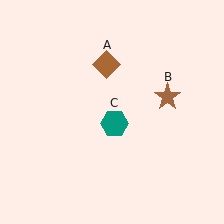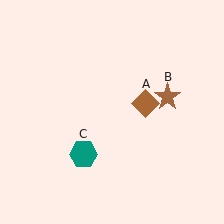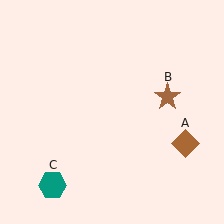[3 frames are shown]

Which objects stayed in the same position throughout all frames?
Brown star (object B) remained stationary.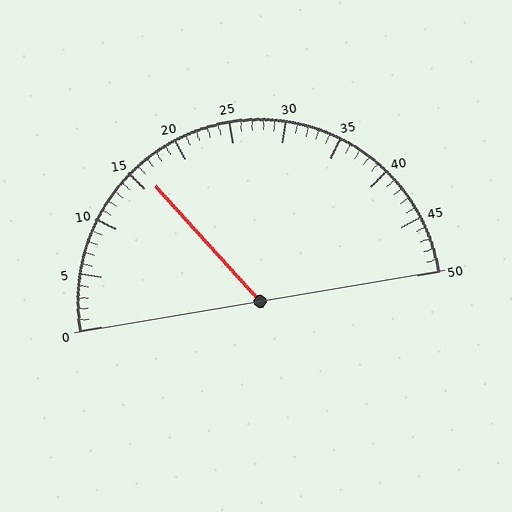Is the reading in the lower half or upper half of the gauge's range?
The reading is in the lower half of the range (0 to 50).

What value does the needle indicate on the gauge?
The needle indicates approximately 16.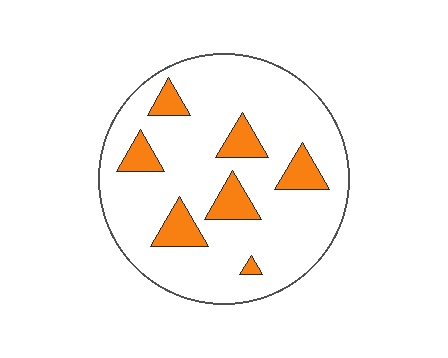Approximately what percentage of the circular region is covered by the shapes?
Approximately 15%.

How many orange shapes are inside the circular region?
7.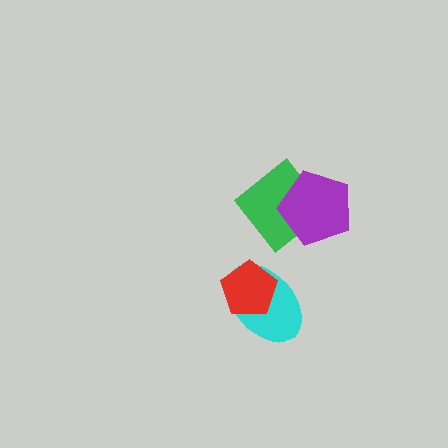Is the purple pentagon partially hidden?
No, no other shape covers it.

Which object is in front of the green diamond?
The purple pentagon is in front of the green diamond.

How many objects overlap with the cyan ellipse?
1 object overlaps with the cyan ellipse.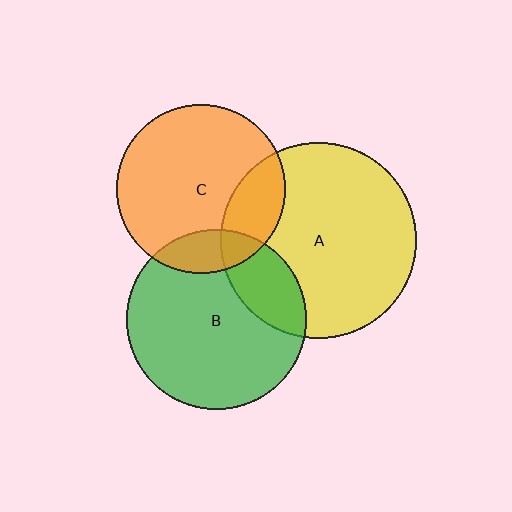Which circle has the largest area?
Circle A (yellow).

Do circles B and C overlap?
Yes.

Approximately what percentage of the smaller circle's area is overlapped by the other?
Approximately 15%.